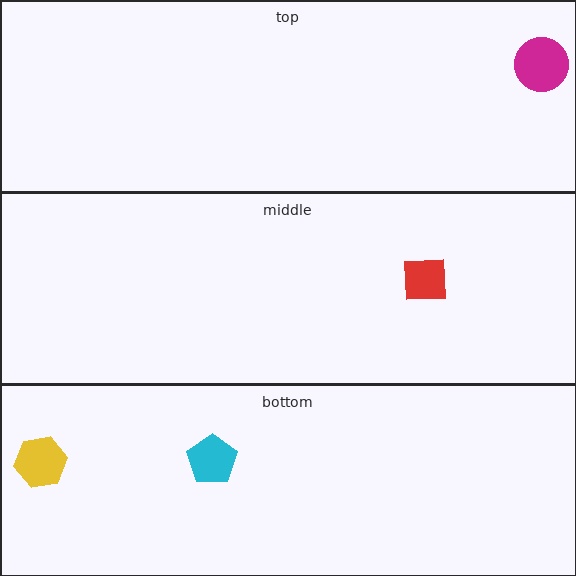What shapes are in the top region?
The magenta circle.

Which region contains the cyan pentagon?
The bottom region.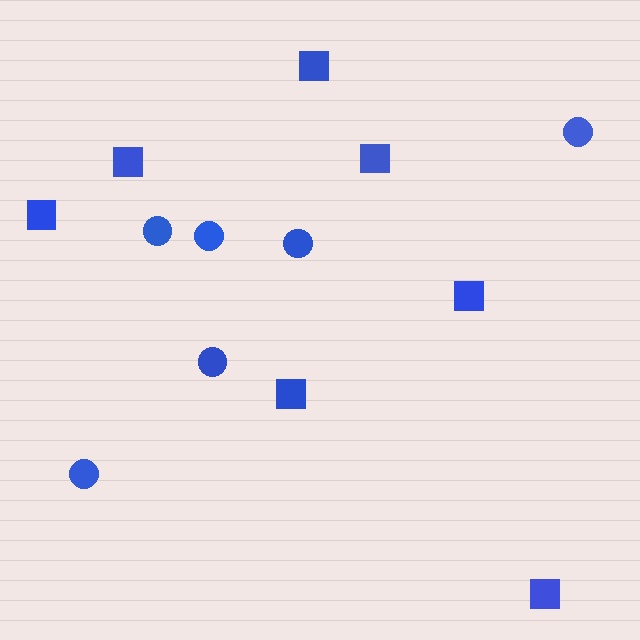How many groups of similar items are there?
There are 2 groups: one group of circles (6) and one group of squares (7).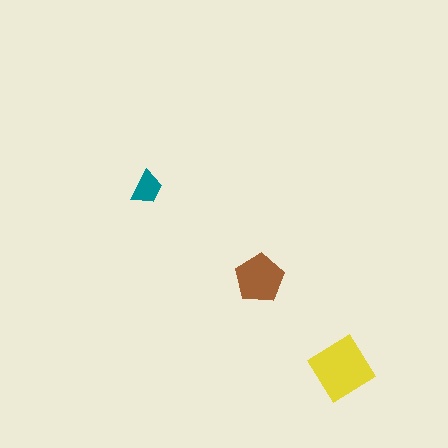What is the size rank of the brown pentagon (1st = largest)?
2nd.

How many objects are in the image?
There are 3 objects in the image.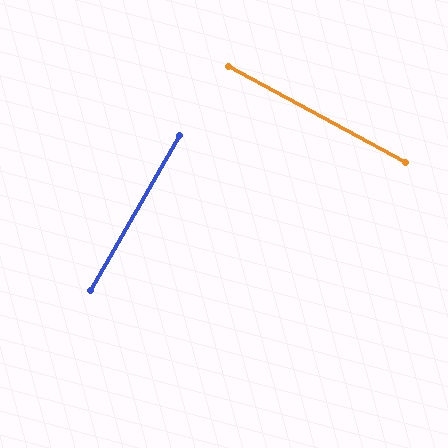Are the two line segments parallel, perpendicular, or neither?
Perpendicular — they meet at approximately 89°.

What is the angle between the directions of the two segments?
Approximately 89 degrees.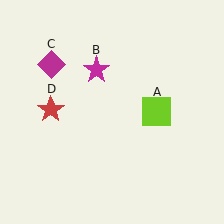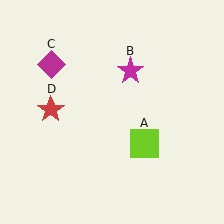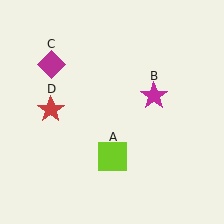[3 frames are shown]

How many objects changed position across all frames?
2 objects changed position: lime square (object A), magenta star (object B).